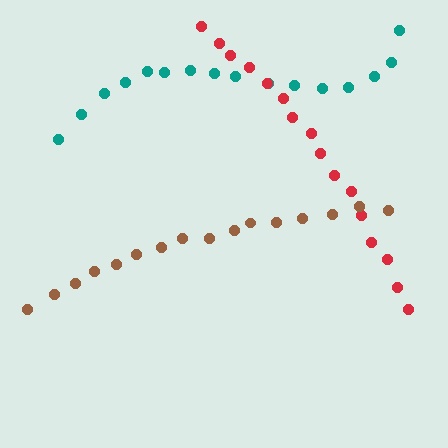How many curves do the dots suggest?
There are 3 distinct paths.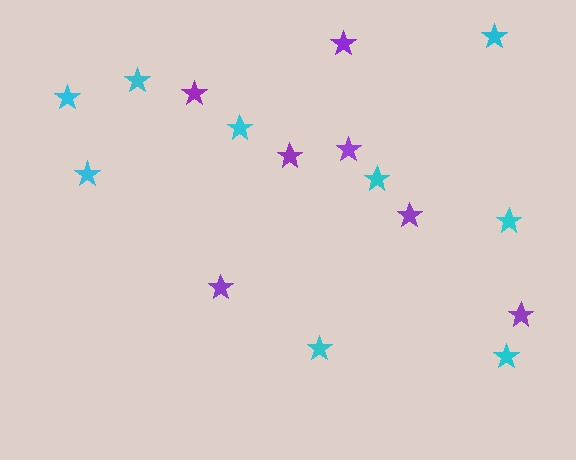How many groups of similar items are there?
There are 2 groups: one group of purple stars (7) and one group of cyan stars (9).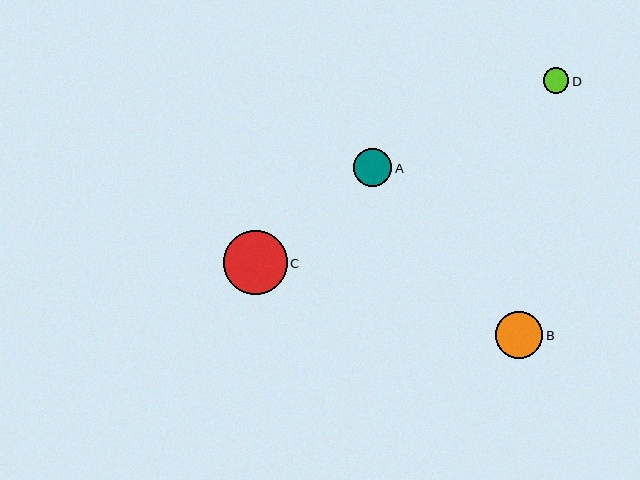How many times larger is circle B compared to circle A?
Circle B is approximately 1.2 times the size of circle A.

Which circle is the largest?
Circle C is the largest with a size of approximately 64 pixels.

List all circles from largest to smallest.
From largest to smallest: C, B, A, D.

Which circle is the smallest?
Circle D is the smallest with a size of approximately 25 pixels.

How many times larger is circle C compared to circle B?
Circle C is approximately 1.4 times the size of circle B.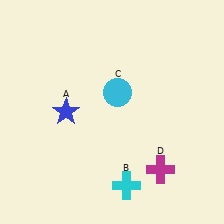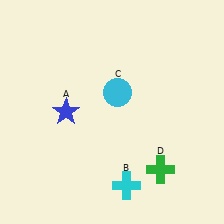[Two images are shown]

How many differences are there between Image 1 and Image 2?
There is 1 difference between the two images.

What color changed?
The cross (D) changed from magenta in Image 1 to green in Image 2.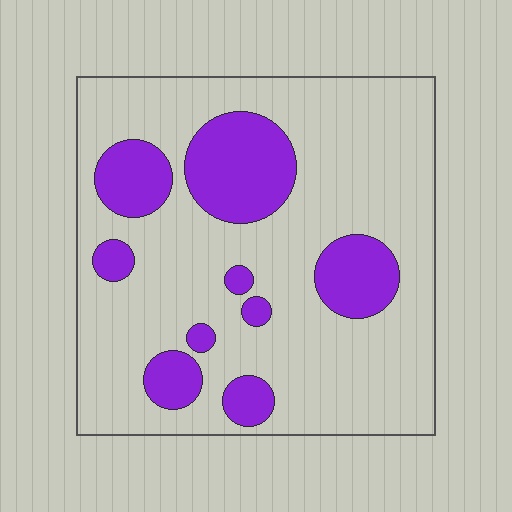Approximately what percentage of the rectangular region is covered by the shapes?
Approximately 25%.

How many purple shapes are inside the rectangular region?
9.